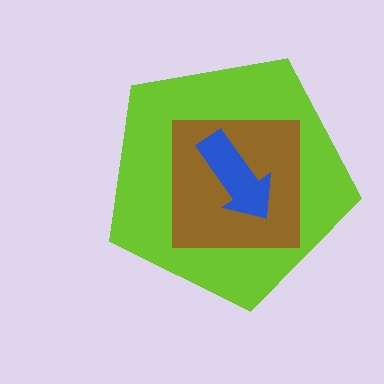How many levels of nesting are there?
3.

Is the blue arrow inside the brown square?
Yes.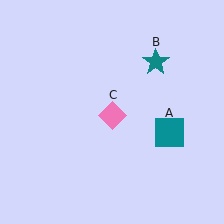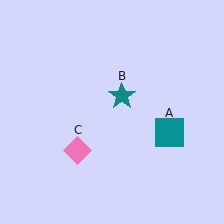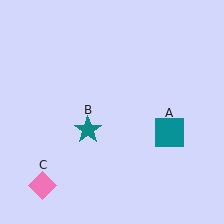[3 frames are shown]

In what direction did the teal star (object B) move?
The teal star (object B) moved down and to the left.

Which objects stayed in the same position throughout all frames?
Teal square (object A) remained stationary.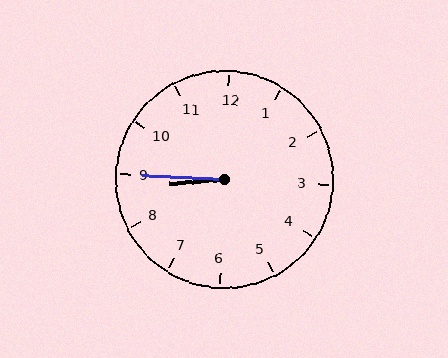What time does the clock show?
8:45.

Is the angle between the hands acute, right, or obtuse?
It is acute.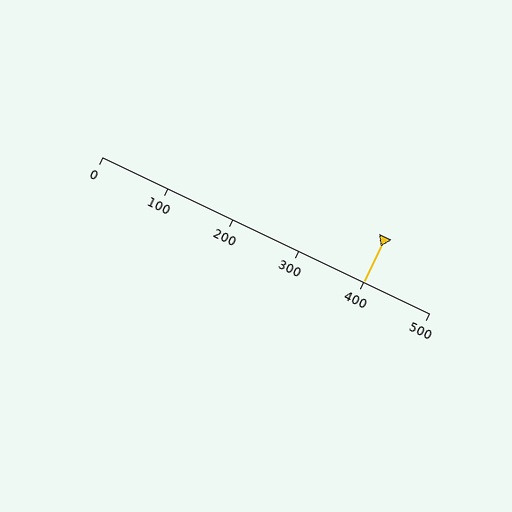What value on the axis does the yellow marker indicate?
The marker indicates approximately 400.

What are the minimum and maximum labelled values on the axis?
The axis runs from 0 to 500.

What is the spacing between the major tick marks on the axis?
The major ticks are spaced 100 apart.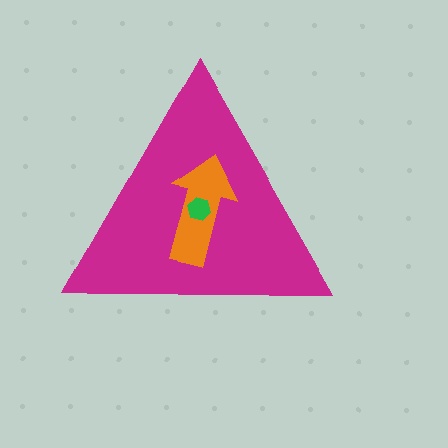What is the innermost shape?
The green hexagon.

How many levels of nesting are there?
3.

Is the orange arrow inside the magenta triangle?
Yes.